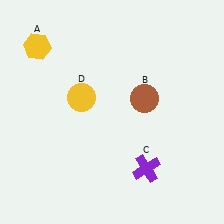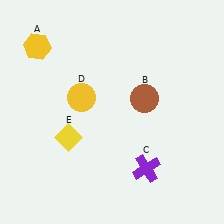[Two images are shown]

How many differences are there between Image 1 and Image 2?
There is 1 difference between the two images.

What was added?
A yellow diamond (E) was added in Image 2.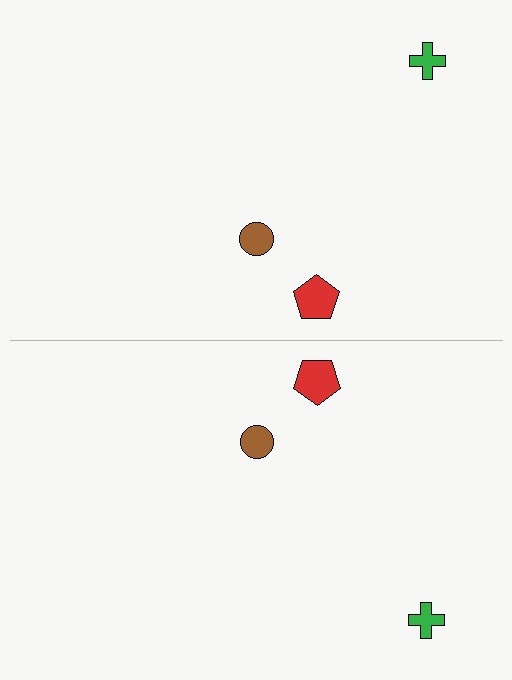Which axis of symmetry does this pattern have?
The pattern has a horizontal axis of symmetry running through the center of the image.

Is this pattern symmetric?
Yes, this pattern has bilateral (reflection) symmetry.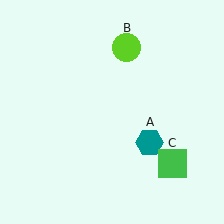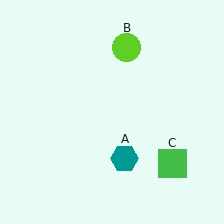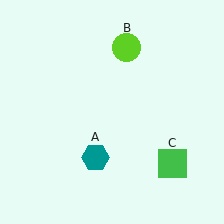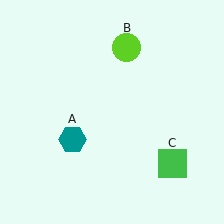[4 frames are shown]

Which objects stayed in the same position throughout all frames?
Lime circle (object B) and green square (object C) remained stationary.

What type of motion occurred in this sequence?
The teal hexagon (object A) rotated clockwise around the center of the scene.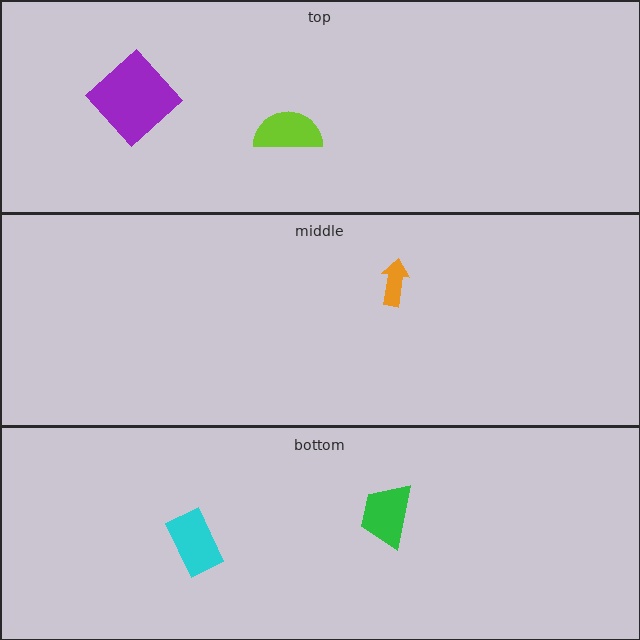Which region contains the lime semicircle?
The top region.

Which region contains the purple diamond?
The top region.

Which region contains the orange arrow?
The middle region.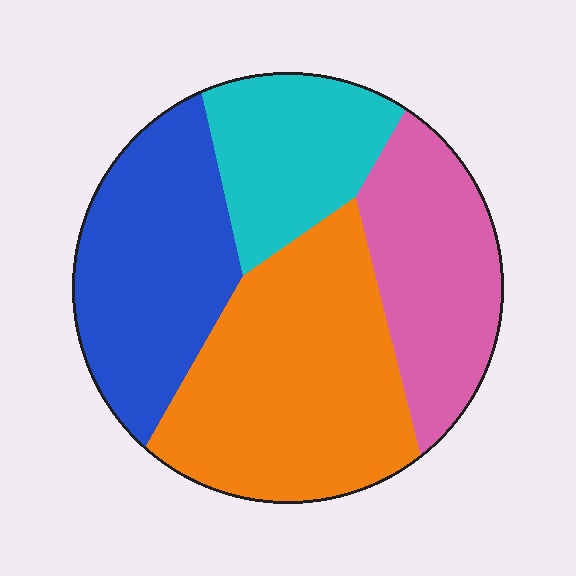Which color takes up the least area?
Cyan, at roughly 15%.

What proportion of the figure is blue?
Blue covers 26% of the figure.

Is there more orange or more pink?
Orange.